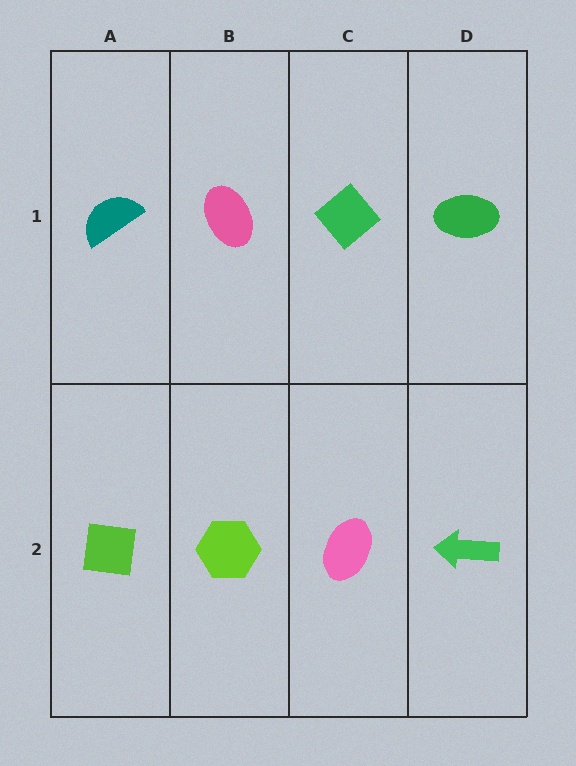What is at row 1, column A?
A teal semicircle.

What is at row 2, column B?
A lime hexagon.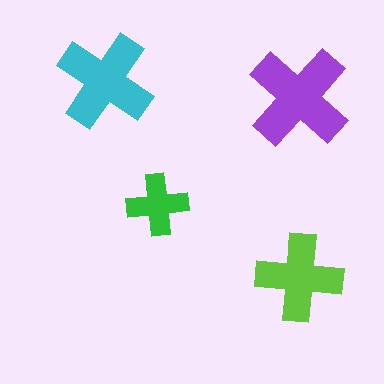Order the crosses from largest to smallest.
the purple one, the cyan one, the lime one, the green one.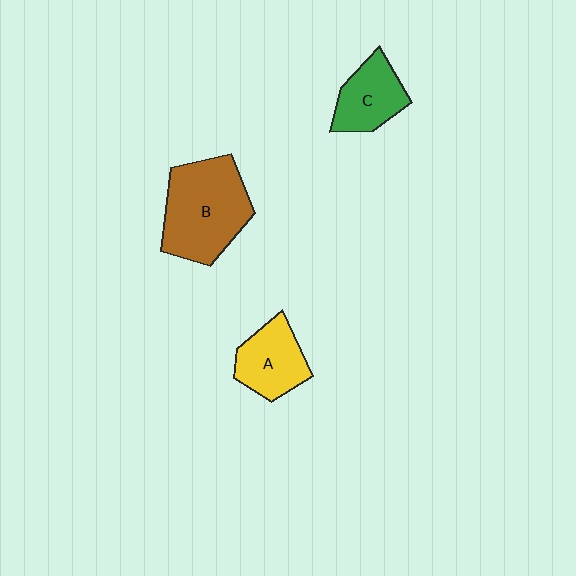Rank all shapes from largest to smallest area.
From largest to smallest: B (brown), A (yellow), C (green).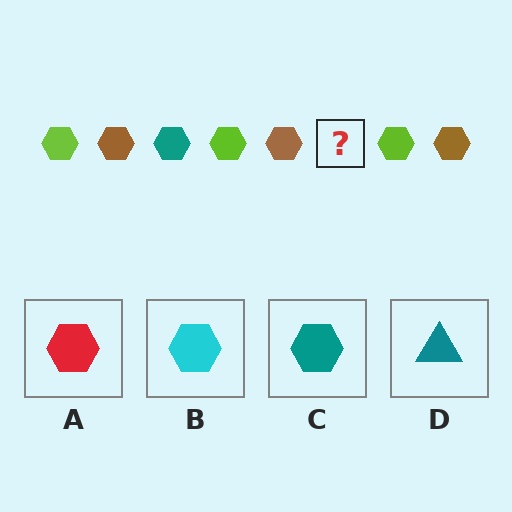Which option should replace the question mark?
Option C.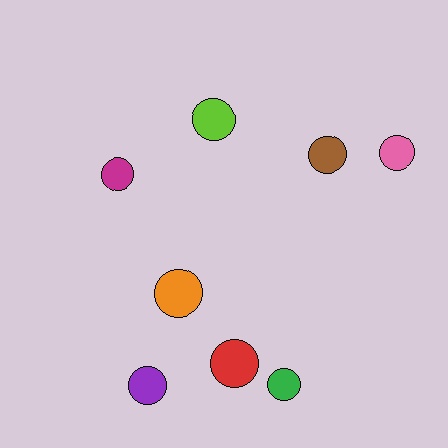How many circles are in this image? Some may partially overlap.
There are 8 circles.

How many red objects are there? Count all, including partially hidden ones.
There is 1 red object.